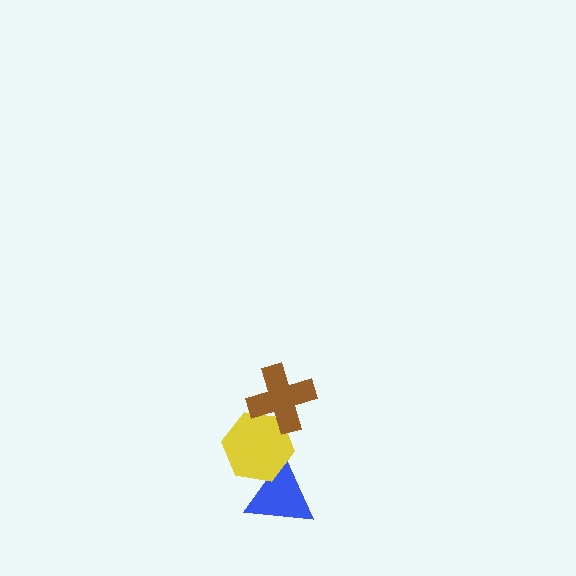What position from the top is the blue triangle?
The blue triangle is 3rd from the top.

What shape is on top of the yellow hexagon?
The brown cross is on top of the yellow hexagon.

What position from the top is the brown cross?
The brown cross is 1st from the top.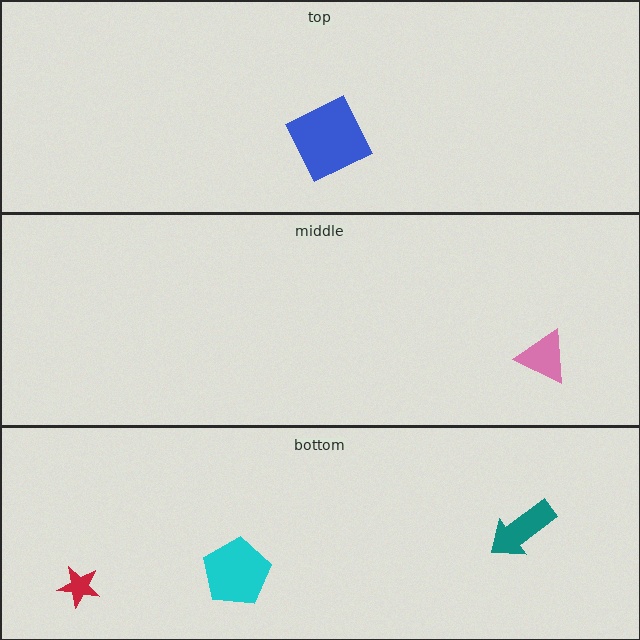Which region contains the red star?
The bottom region.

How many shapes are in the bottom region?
3.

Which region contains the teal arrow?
The bottom region.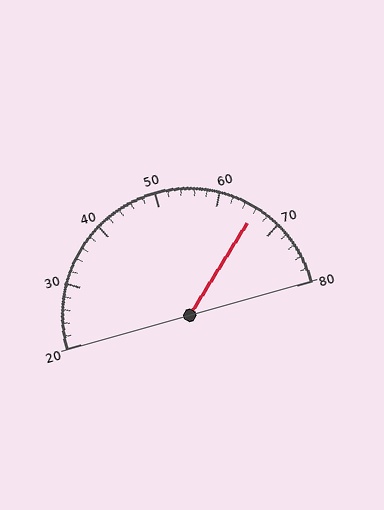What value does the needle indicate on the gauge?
The needle indicates approximately 66.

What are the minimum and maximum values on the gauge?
The gauge ranges from 20 to 80.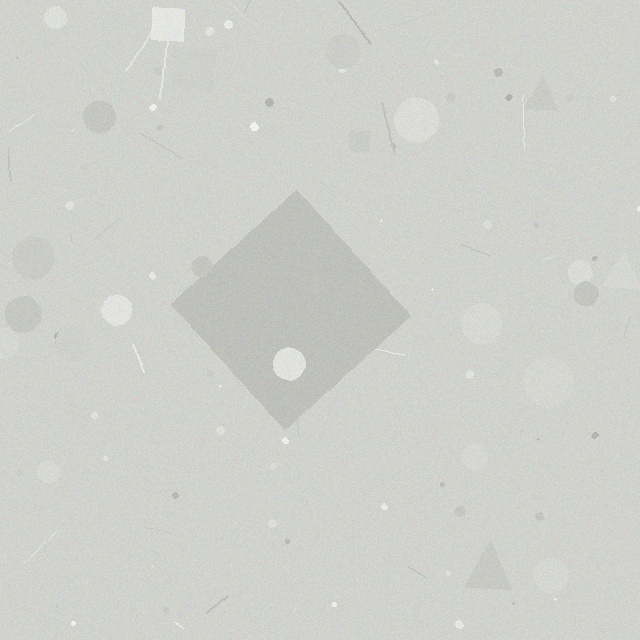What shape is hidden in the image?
A diamond is hidden in the image.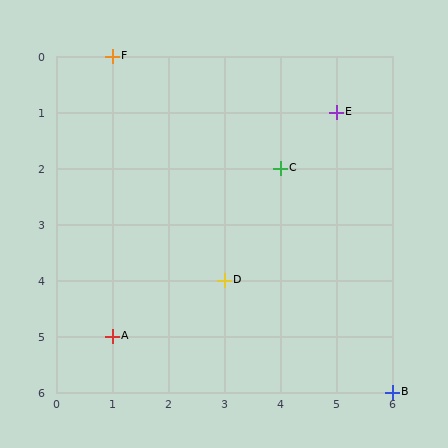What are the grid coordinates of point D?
Point D is at grid coordinates (3, 4).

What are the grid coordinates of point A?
Point A is at grid coordinates (1, 5).